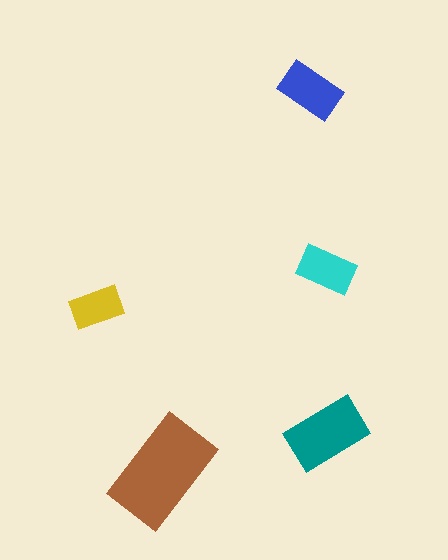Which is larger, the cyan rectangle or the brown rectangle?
The brown one.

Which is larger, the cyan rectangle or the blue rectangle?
The blue one.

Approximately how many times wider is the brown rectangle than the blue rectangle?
About 2 times wider.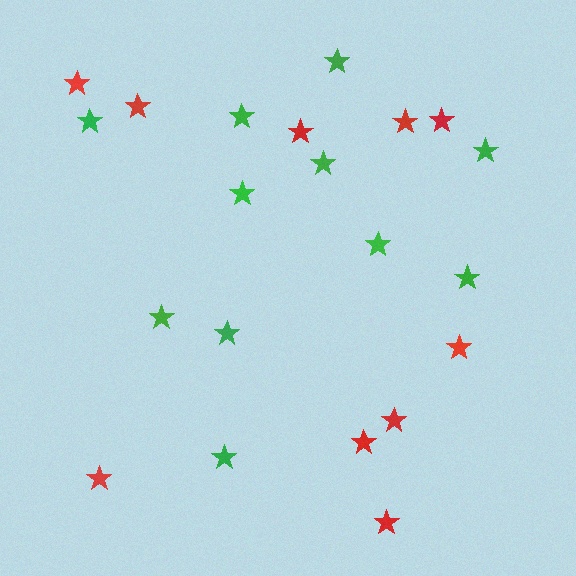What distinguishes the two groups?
There are 2 groups: one group of green stars (11) and one group of red stars (10).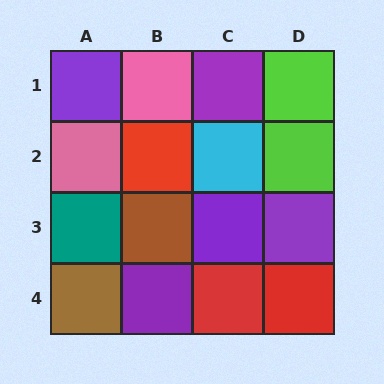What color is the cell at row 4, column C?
Red.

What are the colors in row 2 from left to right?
Pink, red, cyan, lime.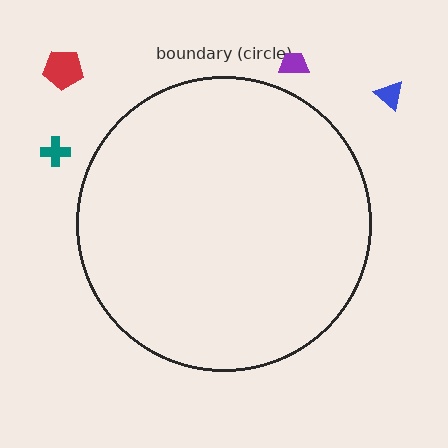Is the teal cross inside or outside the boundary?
Outside.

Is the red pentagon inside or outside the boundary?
Outside.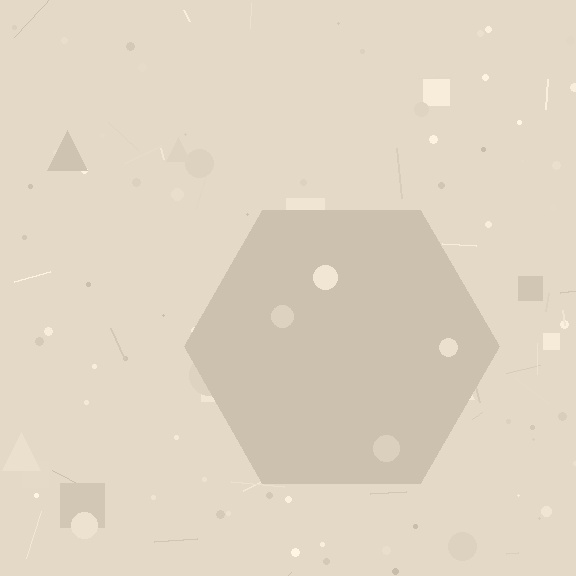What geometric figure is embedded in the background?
A hexagon is embedded in the background.